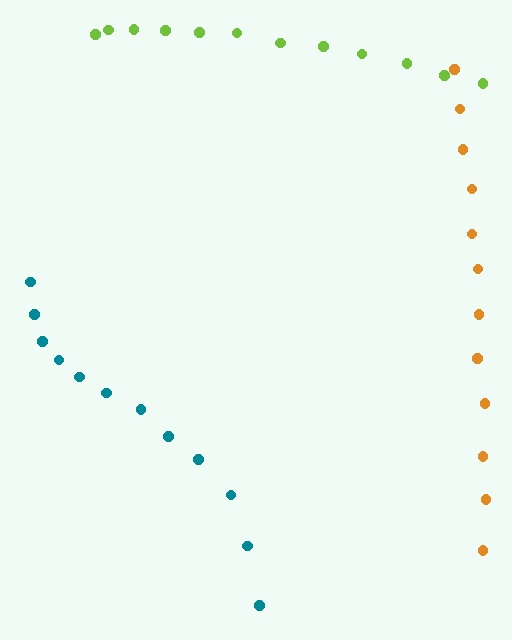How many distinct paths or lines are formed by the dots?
There are 3 distinct paths.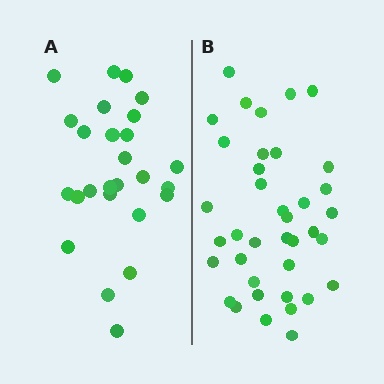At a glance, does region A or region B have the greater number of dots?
Region B (the right region) has more dots.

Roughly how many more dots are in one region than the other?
Region B has roughly 12 or so more dots than region A.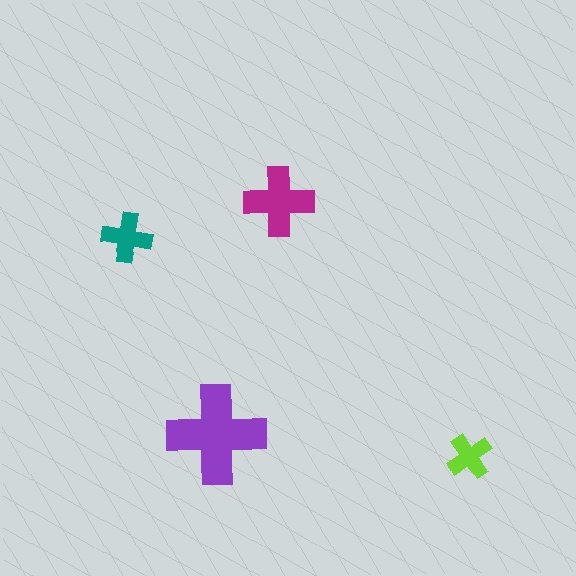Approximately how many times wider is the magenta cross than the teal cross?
About 1.5 times wider.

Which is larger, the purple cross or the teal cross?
The purple one.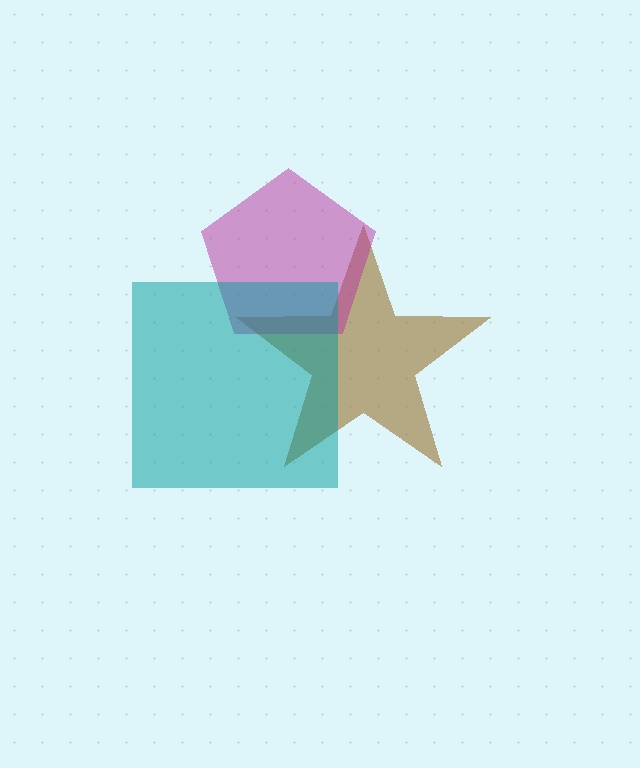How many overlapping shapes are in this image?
There are 3 overlapping shapes in the image.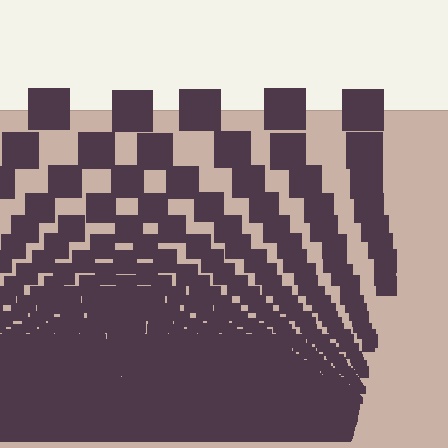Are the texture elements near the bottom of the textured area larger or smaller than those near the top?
Smaller. The gradient is inverted — elements near the bottom are smaller and denser.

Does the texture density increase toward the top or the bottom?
Density increases toward the bottom.